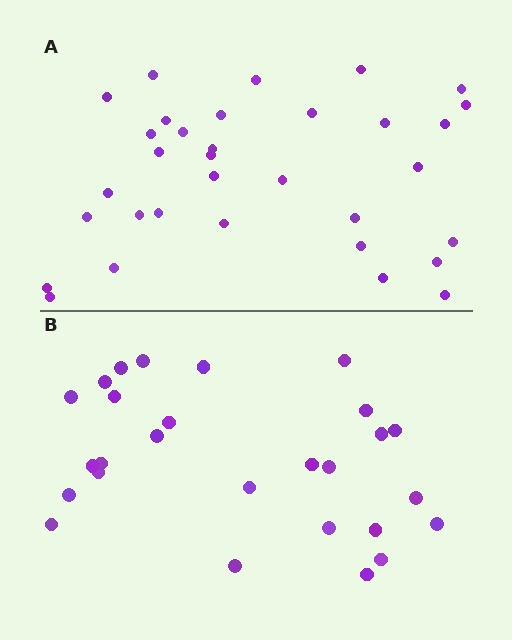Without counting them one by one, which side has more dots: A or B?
Region A (the top region) has more dots.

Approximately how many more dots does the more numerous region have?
Region A has about 6 more dots than region B.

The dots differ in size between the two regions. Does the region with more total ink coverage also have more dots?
No. Region B has more total ink coverage because its dots are larger, but region A actually contains more individual dots. Total area can be misleading — the number of items is what matters here.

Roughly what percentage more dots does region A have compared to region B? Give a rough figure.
About 20% more.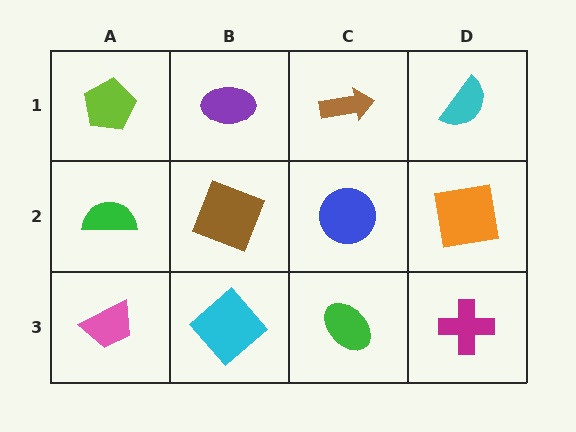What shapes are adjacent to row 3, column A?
A green semicircle (row 2, column A), a cyan diamond (row 3, column B).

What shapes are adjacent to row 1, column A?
A green semicircle (row 2, column A), a purple ellipse (row 1, column B).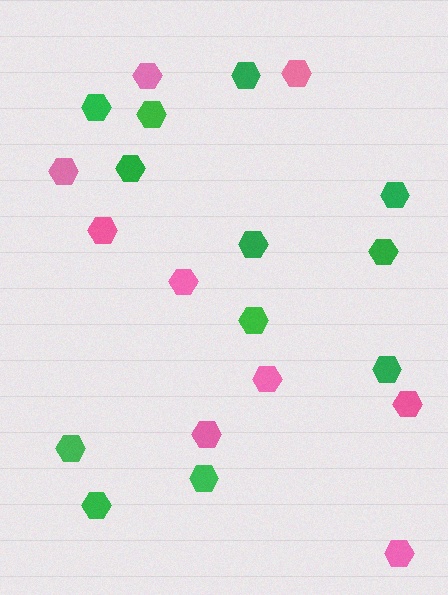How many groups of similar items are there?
There are 2 groups: one group of green hexagons (12) and one group of pink hexagons (9).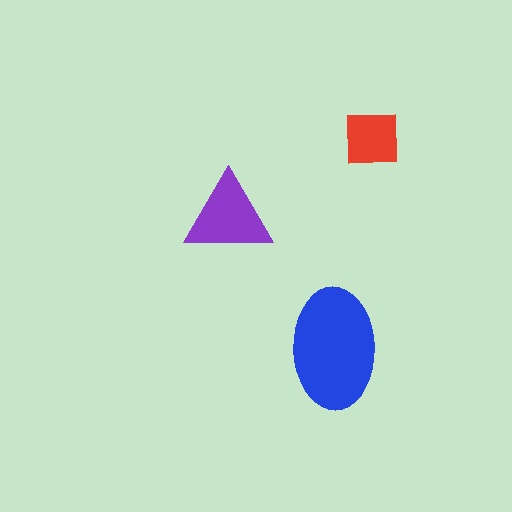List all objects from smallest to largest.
The red square, the purple triangle, the blue ellipse.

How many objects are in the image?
There are 3 objects in the image.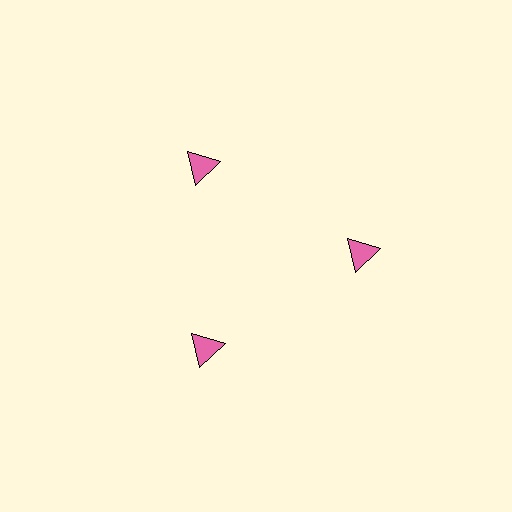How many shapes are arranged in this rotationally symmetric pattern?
There are 3 shapes, arranged in 3 groups of 1.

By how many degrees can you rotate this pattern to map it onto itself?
The pattern maps onto itself every 120 degrees of rotation.